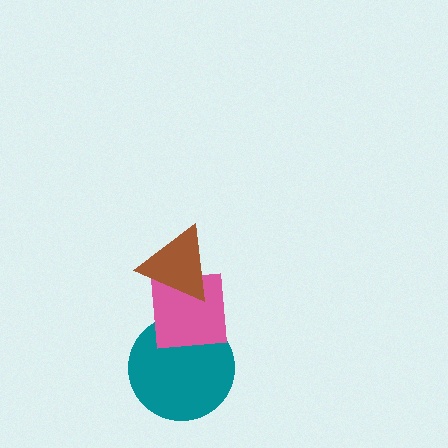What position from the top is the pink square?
The pink square is 2nd from the top.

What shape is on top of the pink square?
The brown triangle is on top of the pink square.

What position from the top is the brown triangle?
The brown triangle is 1st from the top.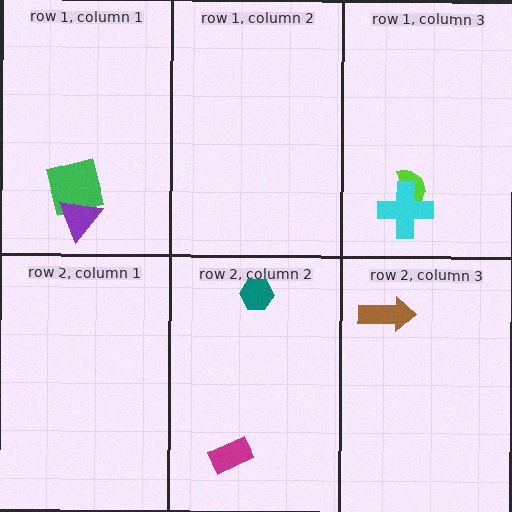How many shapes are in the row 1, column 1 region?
2.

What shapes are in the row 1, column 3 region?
The lime semicircle, the cyan cross.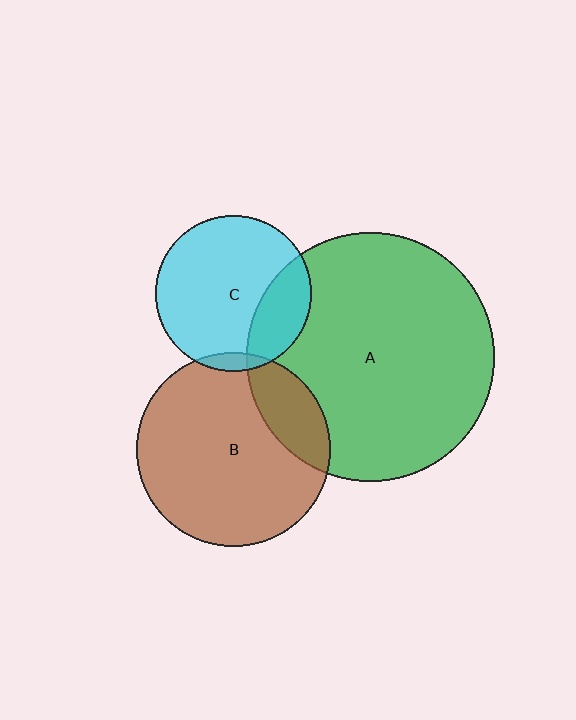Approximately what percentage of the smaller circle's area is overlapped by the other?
Approximately 5%.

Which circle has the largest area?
Circle A (green).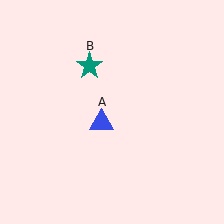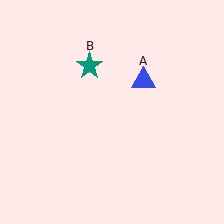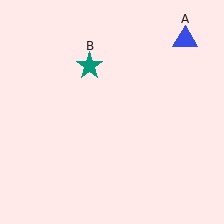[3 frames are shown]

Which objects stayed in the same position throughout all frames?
Teal star (object B) remained stationary.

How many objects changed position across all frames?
1 object changed position: blue triangle (object A).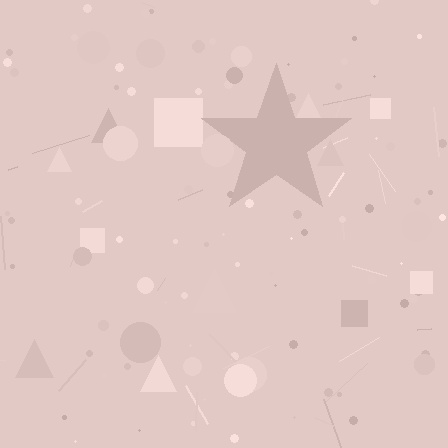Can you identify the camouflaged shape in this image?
The camouflaged shape is a star.